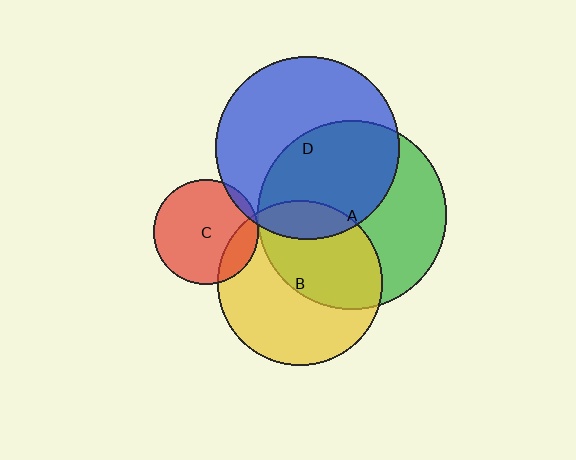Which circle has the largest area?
Circle A (green).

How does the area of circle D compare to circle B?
Approximately 1.2 times.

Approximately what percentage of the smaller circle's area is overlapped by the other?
Approximately 50%.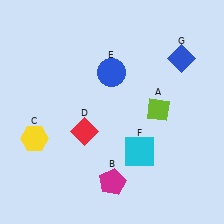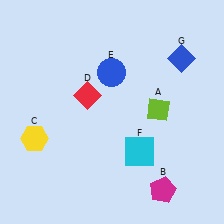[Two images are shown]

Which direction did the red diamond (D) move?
The red diamond (D) moved up.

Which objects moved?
The objects that moved are: the magenta pentagon (B), the red diamond (D).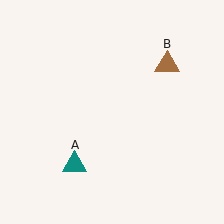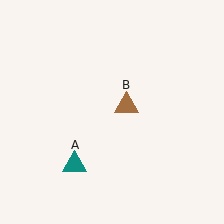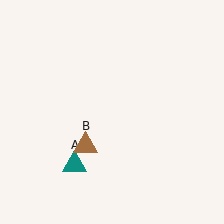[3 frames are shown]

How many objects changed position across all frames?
1 object changed position: brown triangle (object B).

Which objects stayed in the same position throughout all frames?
Teal triangle (object A) remained stationary.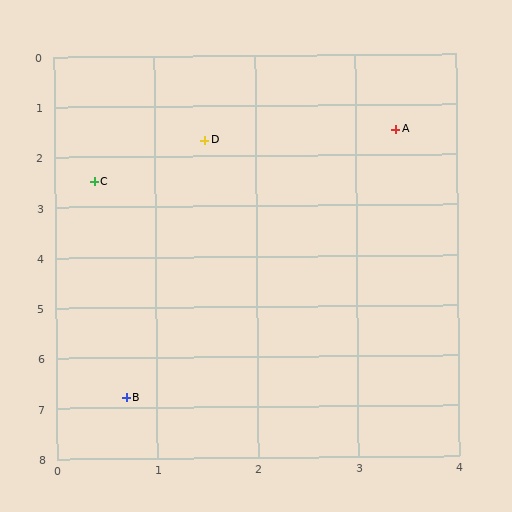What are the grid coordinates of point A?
Point A is at approximately (3.4, 1.5).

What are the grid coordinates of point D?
Point D is at approximately (1.5, 1.7).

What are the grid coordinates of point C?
Point C is at approximately (0.4, 2.5).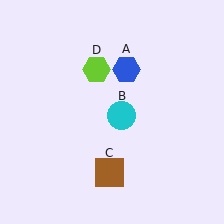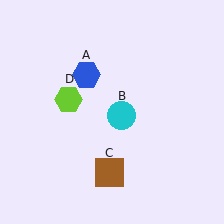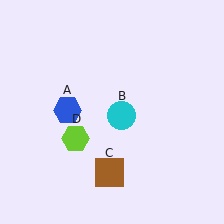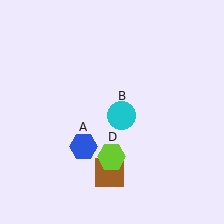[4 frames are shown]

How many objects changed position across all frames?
2 objects changed position: blue hexagon (object A), lime hexagon (object D).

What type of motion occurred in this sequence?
The blue hexagon (object A), lime hexagon (object D) rotated counterclockwise around the center of the scene.